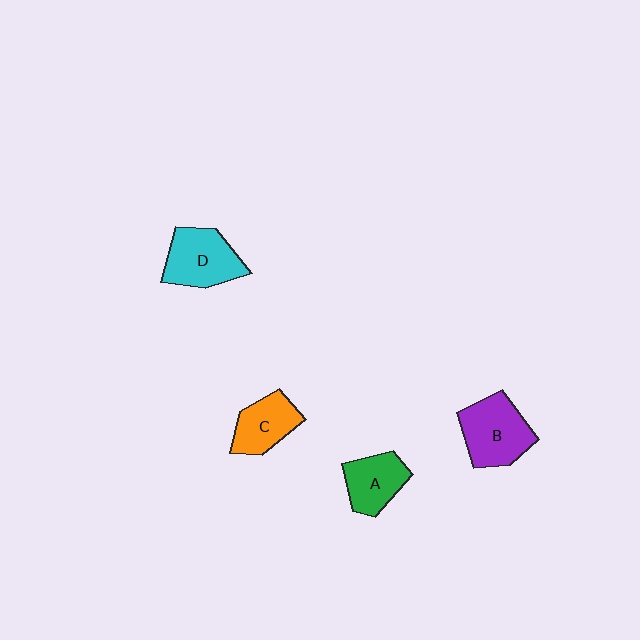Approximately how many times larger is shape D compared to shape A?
Approximately 1.3 times.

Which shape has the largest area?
Shape B (purple).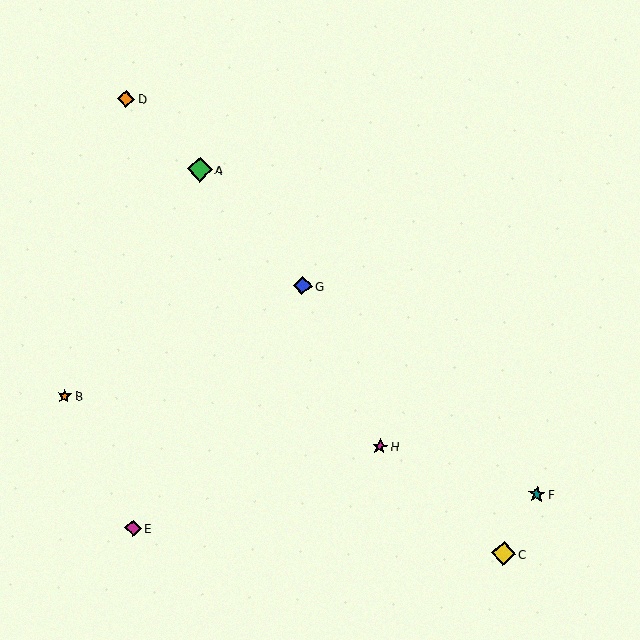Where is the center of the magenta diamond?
The center of the magenta diamond is at (133, 528).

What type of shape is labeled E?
Shape E is a magenta diamond.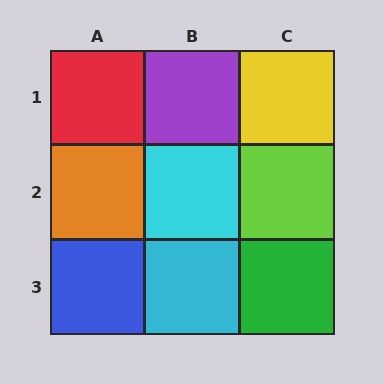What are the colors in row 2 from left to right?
Orange, cyan, lime.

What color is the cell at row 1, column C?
Yellow.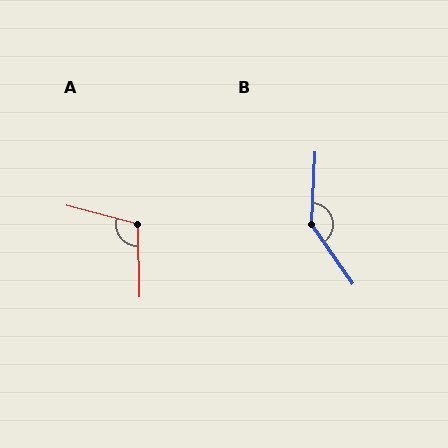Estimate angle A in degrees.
Approximately 106 degrees.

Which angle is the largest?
B, at approximately 143 degrees.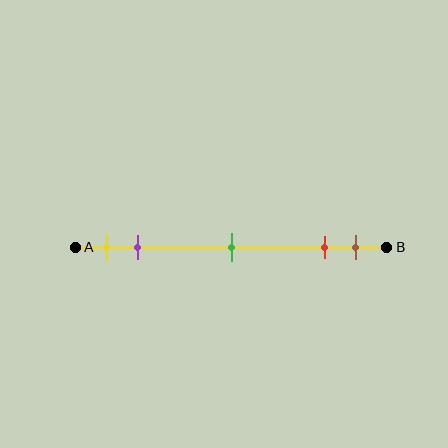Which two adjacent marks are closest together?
The red and brown marks are the closest adjacent pair.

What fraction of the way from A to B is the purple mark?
The purple mark is approximately 20% (0.2) of the way from A to B.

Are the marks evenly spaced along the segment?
No, the marks are not evenly spaced.